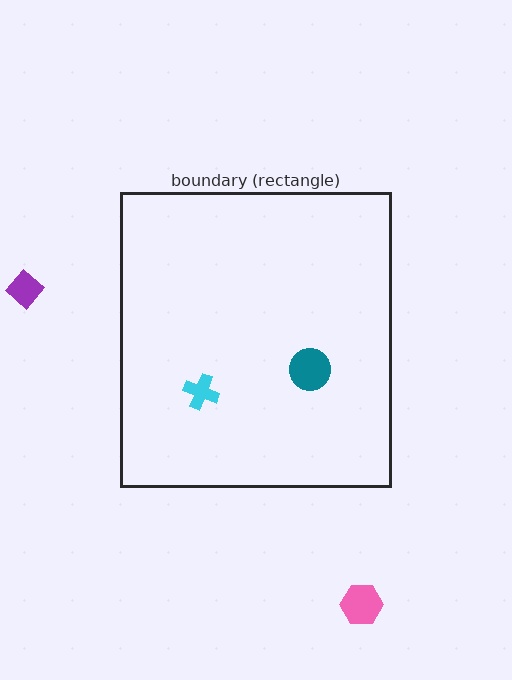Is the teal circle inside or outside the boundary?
Inside.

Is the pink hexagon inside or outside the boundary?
Outside.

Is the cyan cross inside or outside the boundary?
Inside.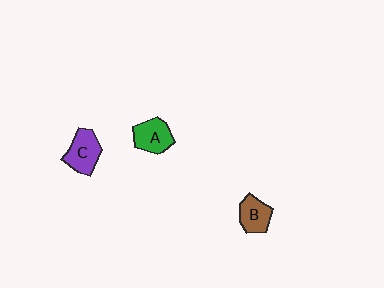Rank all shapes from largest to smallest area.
From largest to smallest: C (purple), A (green), B (brown).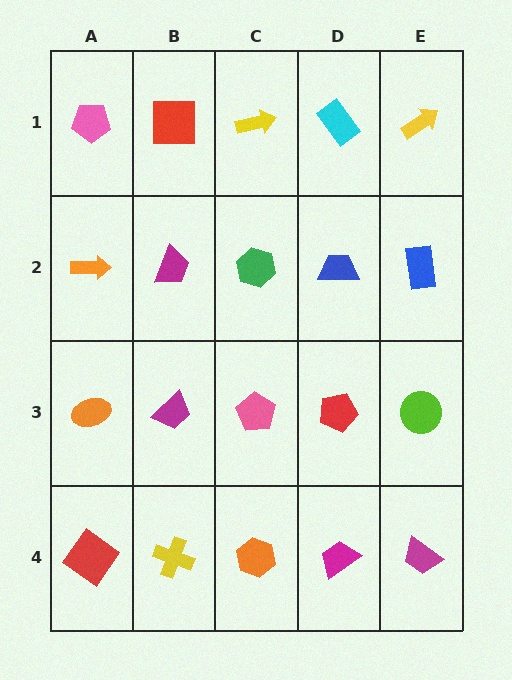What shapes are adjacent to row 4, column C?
A pink pentagon (row 3, column C), a yellow cross (row 4, column B), a magenta trapezoid (row 4, column D).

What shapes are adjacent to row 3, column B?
A magenta trapezoid (row 2, column B), a yellow cross (row 4, column B), an orange ellipse (row 3, column A), a pink pentagon (row 3, column C).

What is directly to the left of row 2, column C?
A magenta trapezoid.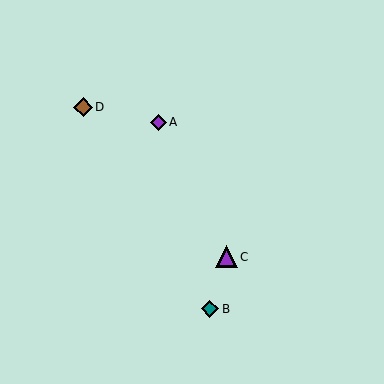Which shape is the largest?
The purple triangle (labeled C) is the largest.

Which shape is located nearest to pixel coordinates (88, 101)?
The brown diamond (labeled D) at (83, 107) is nearest to that location.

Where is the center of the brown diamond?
The center of the brown diamond is at (83, 107).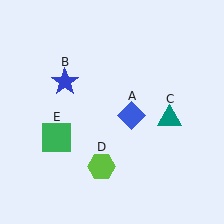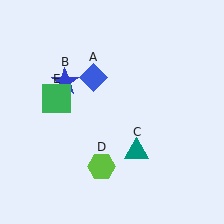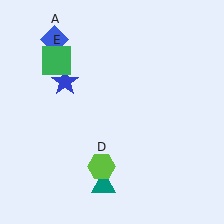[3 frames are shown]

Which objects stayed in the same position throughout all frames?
Blue star (object B) and lime hexagon (object D) remained stationary.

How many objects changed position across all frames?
3 objects changed position: blue diamond (object A), teal triangle (object C), green square (object E).